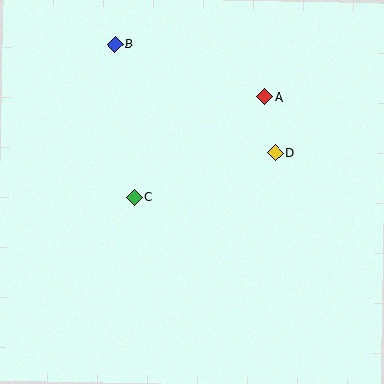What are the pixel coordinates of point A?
Point A is at (264, 97).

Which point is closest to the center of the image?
Point C at (134, 197) is closest to the center.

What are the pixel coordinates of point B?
Point B is at (115, 44).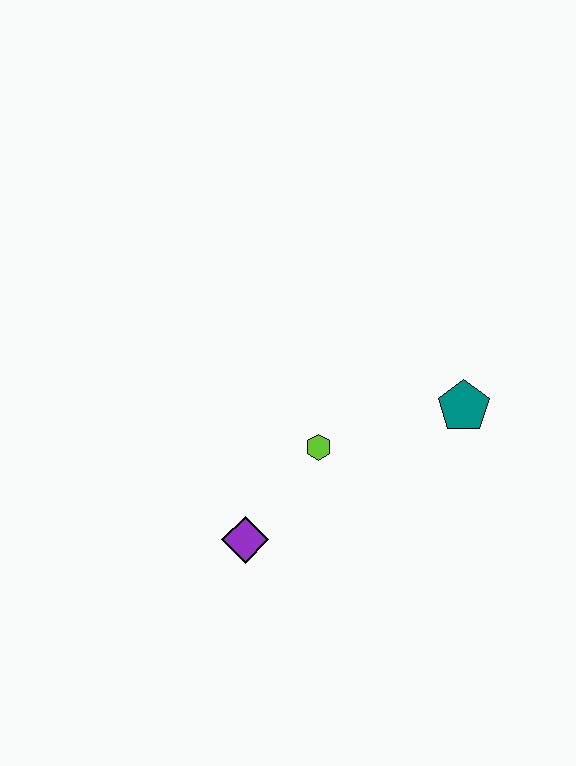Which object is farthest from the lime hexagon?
The teal pentagon is farthest from the lime hexagon.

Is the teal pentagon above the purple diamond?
Yes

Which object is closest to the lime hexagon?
The purple diamond is closest to the lime hexagon.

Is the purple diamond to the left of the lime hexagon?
Yes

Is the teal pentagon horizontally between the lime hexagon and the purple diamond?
No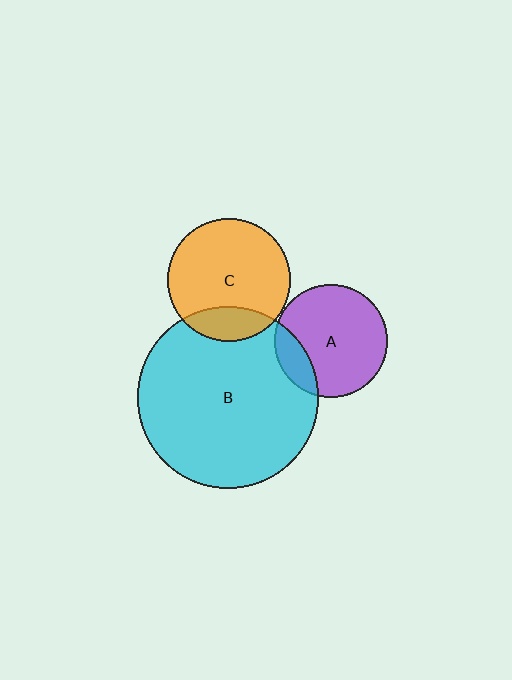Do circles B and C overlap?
Yes.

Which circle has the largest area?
Circle B (cyan).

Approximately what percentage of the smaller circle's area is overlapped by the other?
Approximately 20%.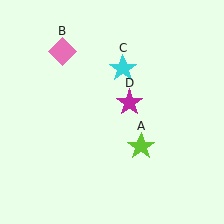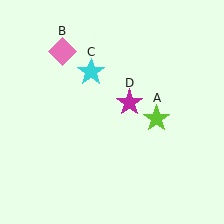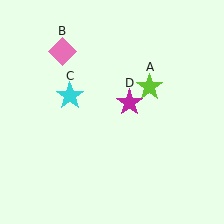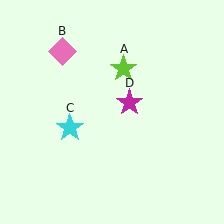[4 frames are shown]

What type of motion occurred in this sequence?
The lime star (object A), cyan star (object C) rotated counterclockwise around the center of the scene.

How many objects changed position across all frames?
2 objects changed position: lime star (object A), cyan star (object C).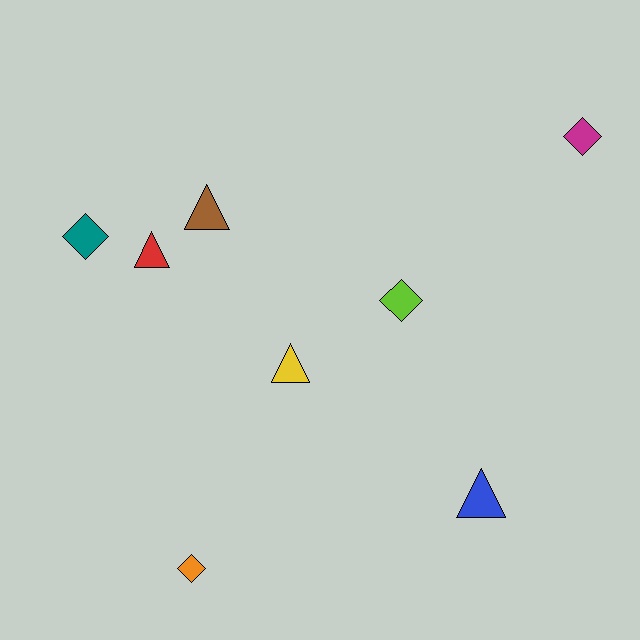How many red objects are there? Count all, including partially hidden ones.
There is 1 red object.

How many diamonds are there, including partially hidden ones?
There are 4 diamonds.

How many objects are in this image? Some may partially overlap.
There are 8 objects.